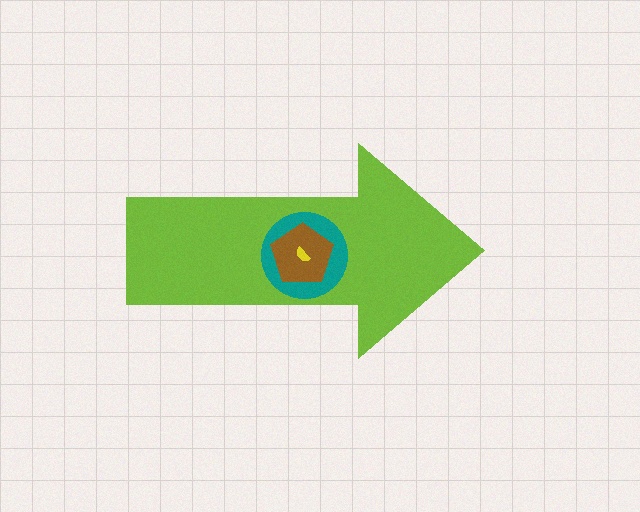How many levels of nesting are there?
4.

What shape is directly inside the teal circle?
The brown pentagon.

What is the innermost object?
The yellow semicircle.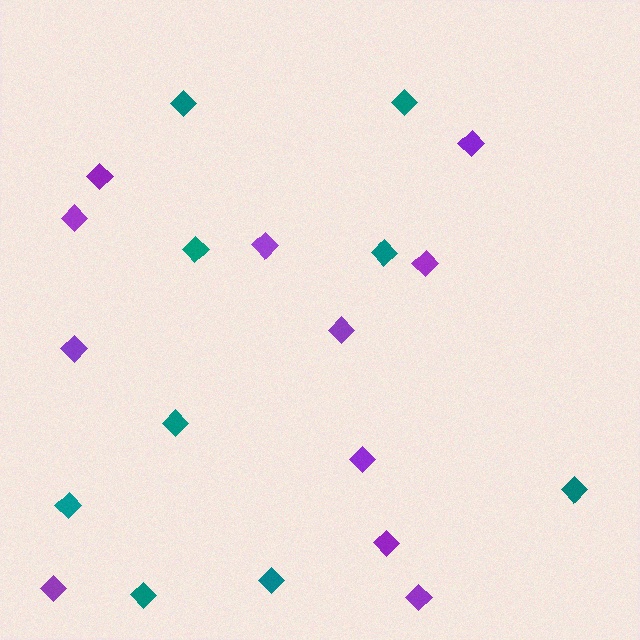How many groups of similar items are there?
There are 2 groups: one group of teal diamonds (9) and one group of purple diamonds (11).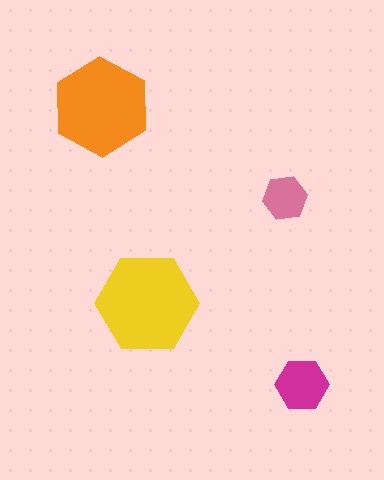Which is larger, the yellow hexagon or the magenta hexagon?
The yellow one.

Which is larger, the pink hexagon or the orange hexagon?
The orange one.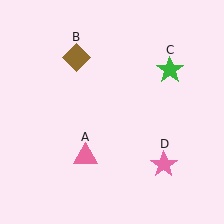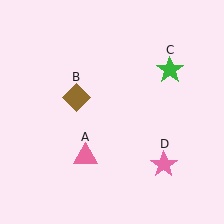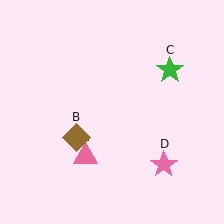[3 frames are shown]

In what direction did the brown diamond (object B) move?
The brown diamond (object B) moved down.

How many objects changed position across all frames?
1 object changed position: brown diamond (object B).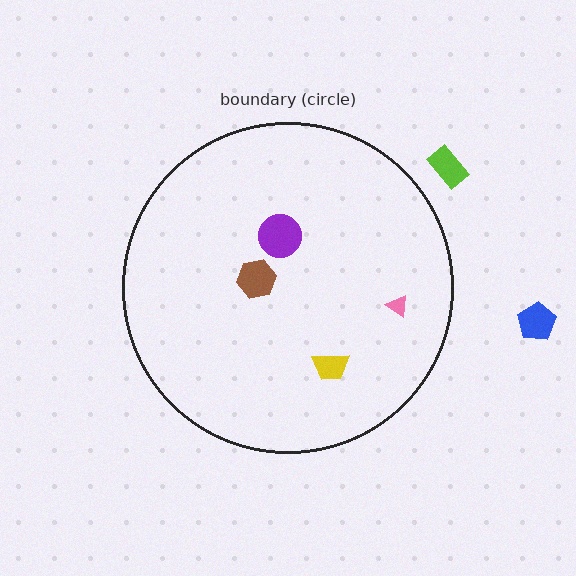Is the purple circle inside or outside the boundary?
Inside.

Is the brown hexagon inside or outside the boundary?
Inside.